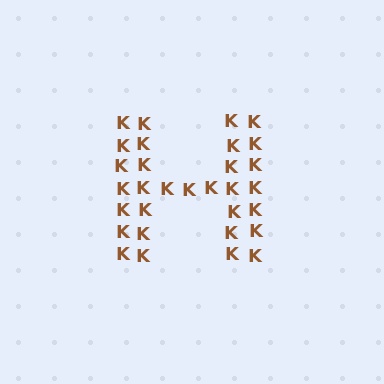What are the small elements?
The small elements are letter K's.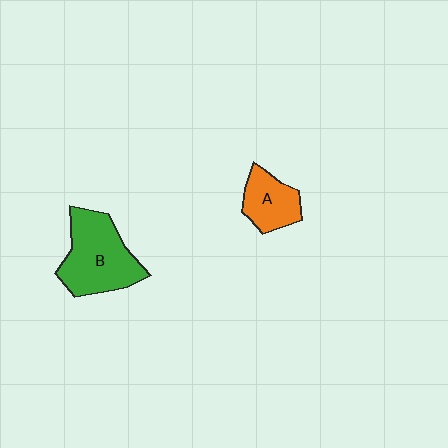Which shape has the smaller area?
Shape A (orange).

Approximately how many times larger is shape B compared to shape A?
Approximately 1.8 times.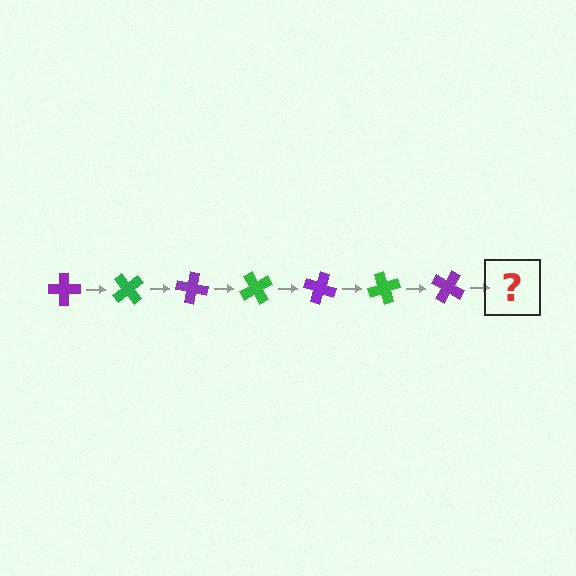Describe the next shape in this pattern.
It should be a green cross, rotated 350 degrees from the start.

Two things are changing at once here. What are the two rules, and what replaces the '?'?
The two rules are that it rotates 50 degrees each step and the color cycles through purple and green. The '?' should be a green cross, rotated 350 degrees from the start.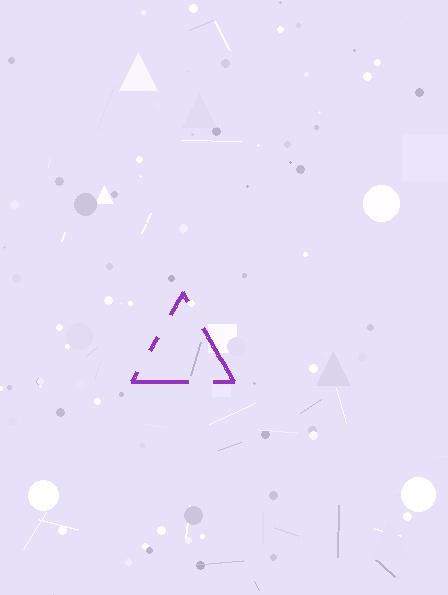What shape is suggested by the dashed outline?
The dashed outline suggests a triangle.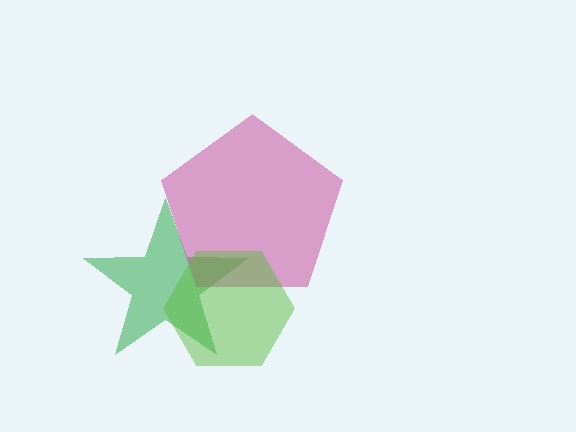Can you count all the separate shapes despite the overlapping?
Yes, there are 3 separate shapes.